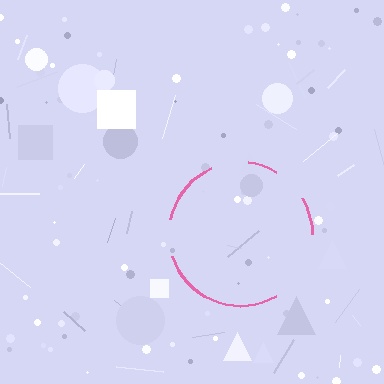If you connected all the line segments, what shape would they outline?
They would outline a circle.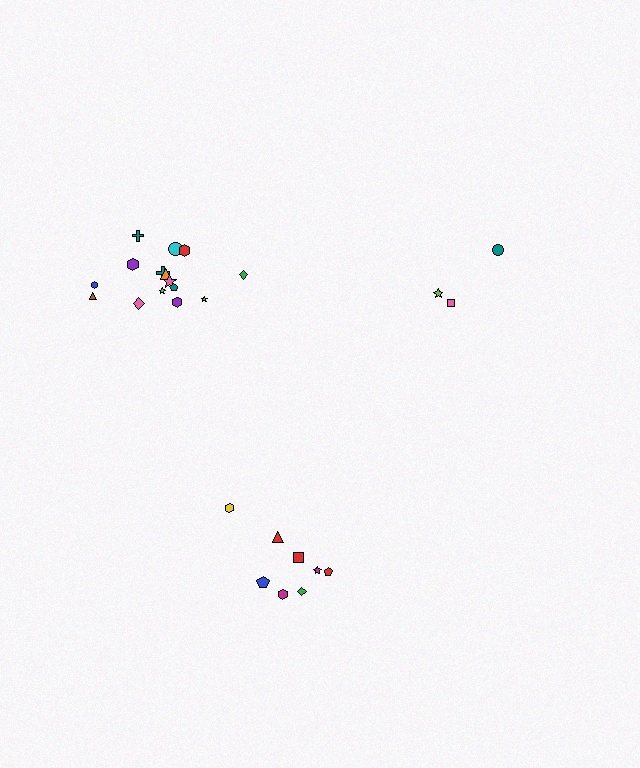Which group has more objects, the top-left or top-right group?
The top-left group.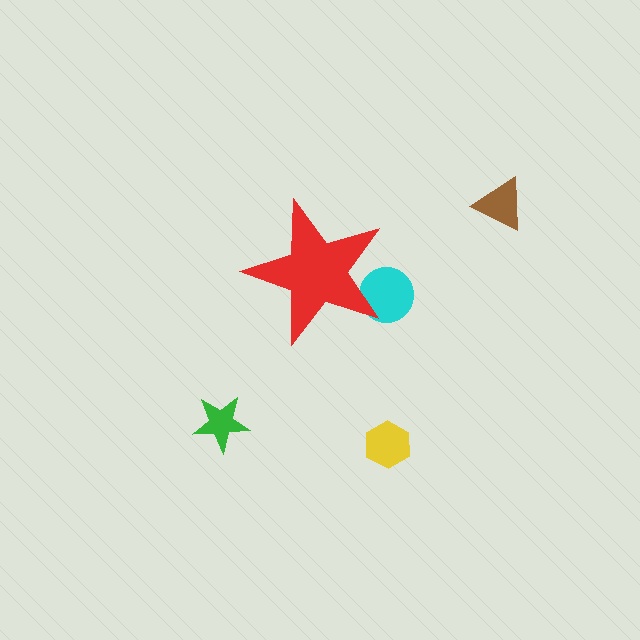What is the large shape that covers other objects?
A red star.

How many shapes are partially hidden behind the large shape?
1 shape is partially hidden.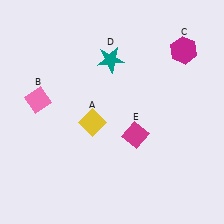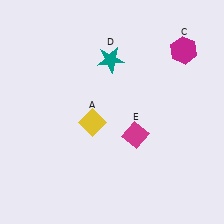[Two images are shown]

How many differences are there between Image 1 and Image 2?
There is 1 difference between the two images.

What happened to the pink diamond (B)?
The pink diamond (B) was removed in Image 2. It was in the top-left area of Image 1.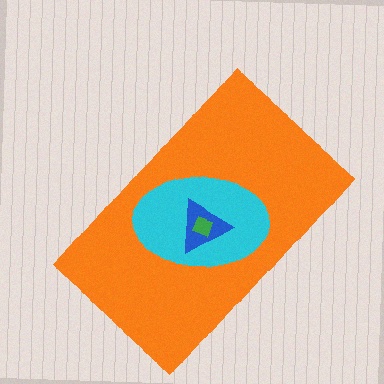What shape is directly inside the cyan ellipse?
The blue triangle.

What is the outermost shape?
The orange rectangle.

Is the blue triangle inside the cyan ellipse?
Yes.